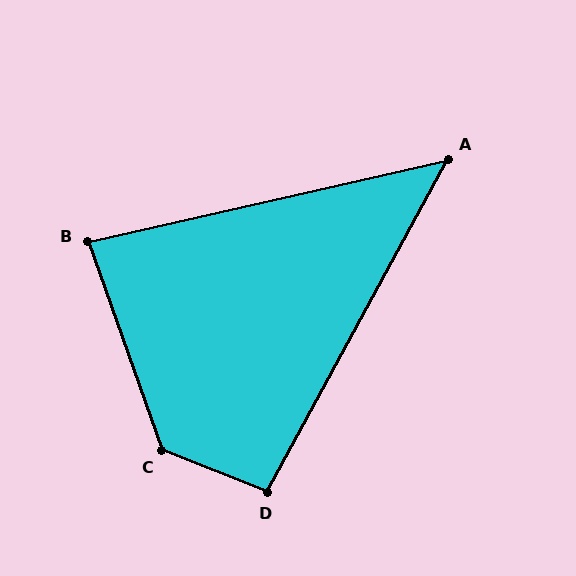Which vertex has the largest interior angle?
C, at approximately 131 degrees.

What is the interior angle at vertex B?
Approximately 83 degrees (acute).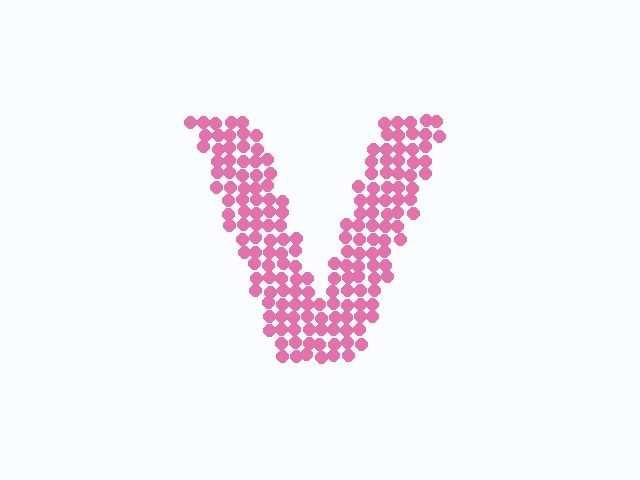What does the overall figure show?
The overall figure shows the letter V.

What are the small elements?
The small elements are circles.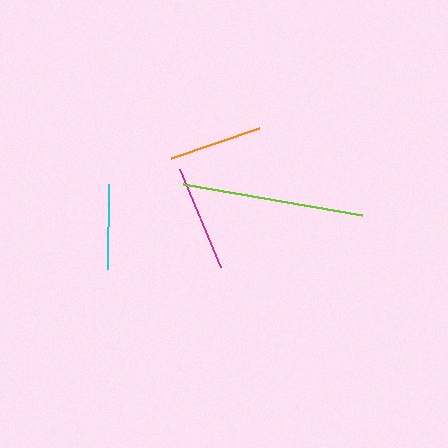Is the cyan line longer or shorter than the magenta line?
The magenta line is longer than the cyan line.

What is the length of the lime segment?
The lime segment is approximately 181 pixels long.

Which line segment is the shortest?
The cyan line is the shortest at approximately 85 pixels.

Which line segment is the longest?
The lime line is the longest at approximately 181 pixels.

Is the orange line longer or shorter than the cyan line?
The orange line is longer than the cyan line.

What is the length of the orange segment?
The orange segment is approximately 93 pixels long.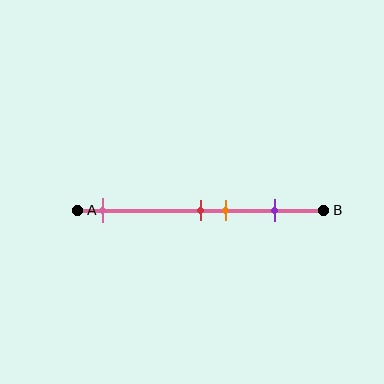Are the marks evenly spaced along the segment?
No, the marks are not evenly spaced.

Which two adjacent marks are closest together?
The red and orange marks are the closest adjacent pair.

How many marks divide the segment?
There are 4 marks dividing the segment.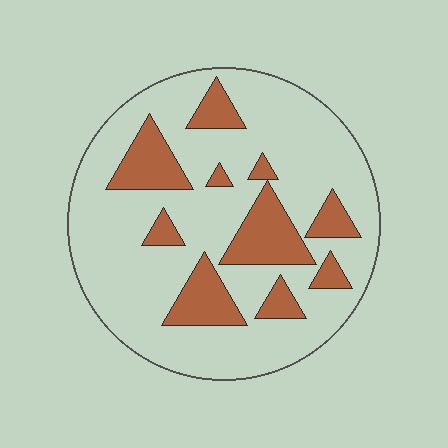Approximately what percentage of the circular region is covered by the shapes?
Approximately 25%.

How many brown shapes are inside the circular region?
10.